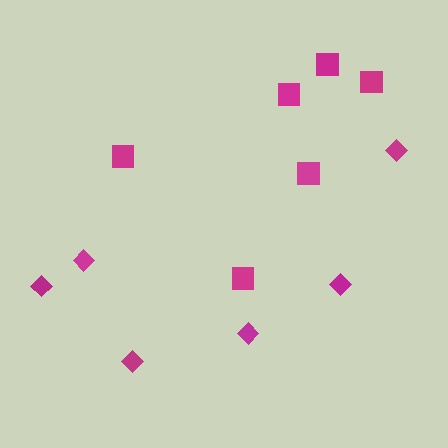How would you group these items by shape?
There are 2 groups: one group of diamonds (6) and one group of squares (6).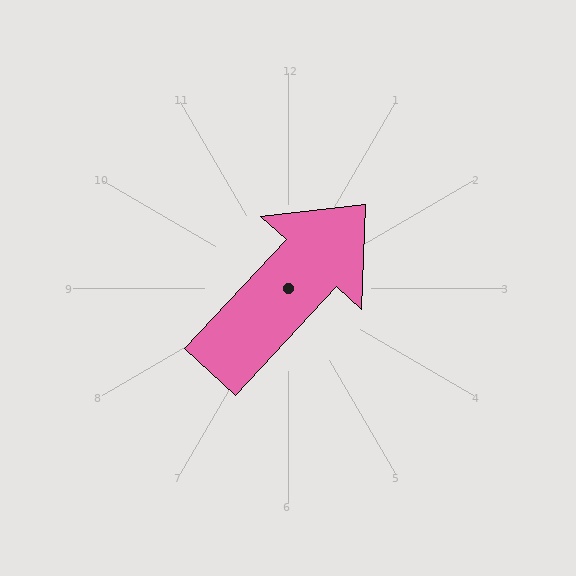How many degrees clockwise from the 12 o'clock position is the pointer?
Approximately 43 degrees.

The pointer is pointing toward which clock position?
Roughly 1 o'clock.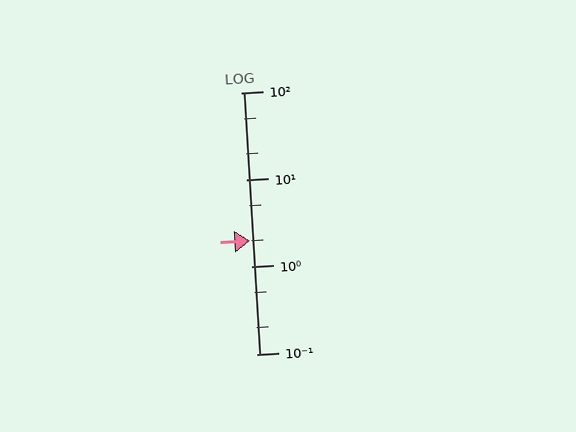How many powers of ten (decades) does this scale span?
The scale spans 3 decades, from 0.1 to 100.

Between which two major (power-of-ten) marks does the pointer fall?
The pointer is between 1 and 10.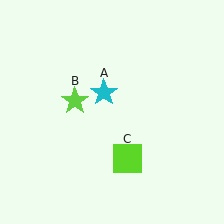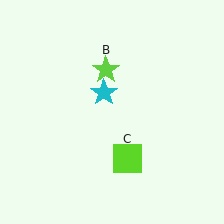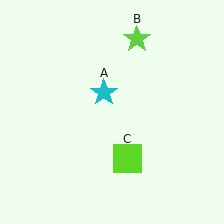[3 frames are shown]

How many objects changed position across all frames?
1 object changed position: lime star (object B).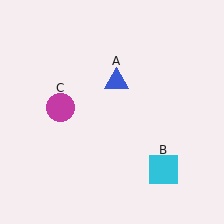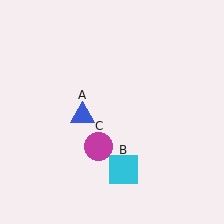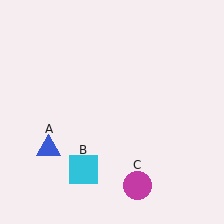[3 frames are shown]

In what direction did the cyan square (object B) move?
The cyan square (object B) moved left.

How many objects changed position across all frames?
3 objects changed position: blue triangle (object A), cyan square (object B), magenta circle (object C).